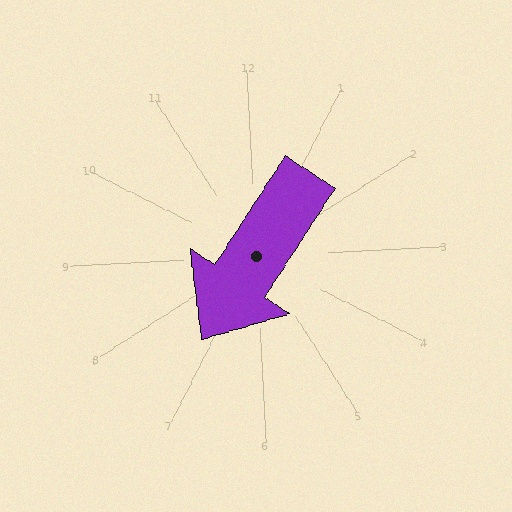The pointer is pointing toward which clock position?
Roughly 7 o'clock.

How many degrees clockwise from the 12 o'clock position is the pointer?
Approximately 216 degrees.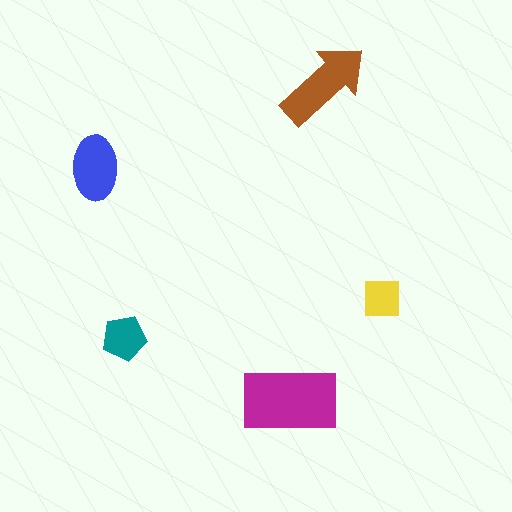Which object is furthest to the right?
The yellow square is rightmost.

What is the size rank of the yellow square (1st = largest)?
5th.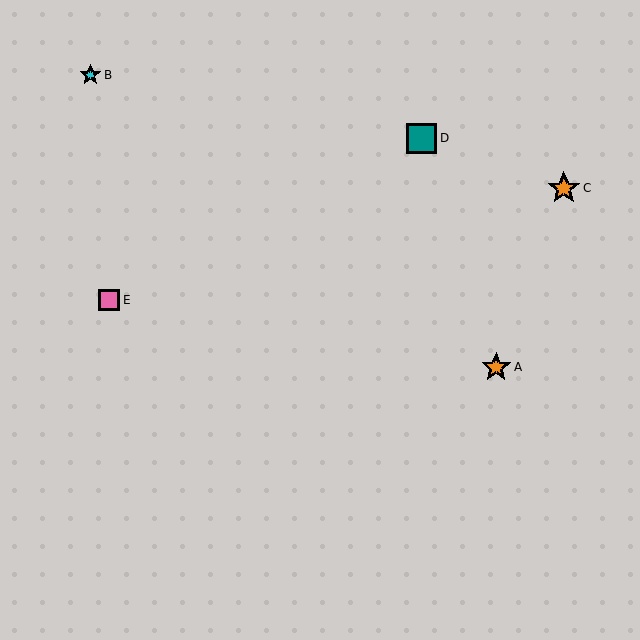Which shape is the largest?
The orange star (labeled C) is the largest.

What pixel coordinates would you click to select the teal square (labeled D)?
Click at (422, 138) to select the teal square D.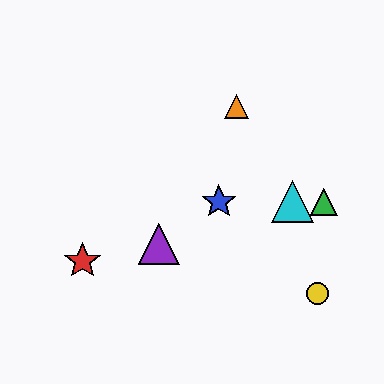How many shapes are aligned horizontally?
3 shapes (the blue star, the green triangle, the cyan triangle) are aligned horizontally.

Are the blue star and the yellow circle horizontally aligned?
No, the blue star is at y≈202 and the yellow circle is at y≈293.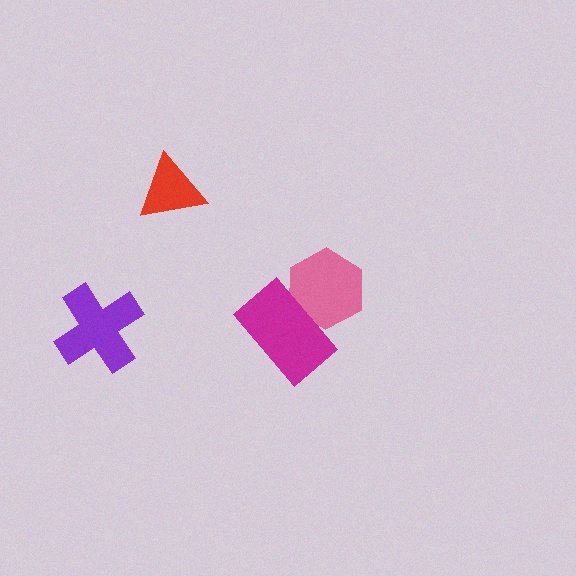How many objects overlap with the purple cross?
0 objects overlap with the purple cross.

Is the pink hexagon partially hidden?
Yes, it is partially covered by another shape.